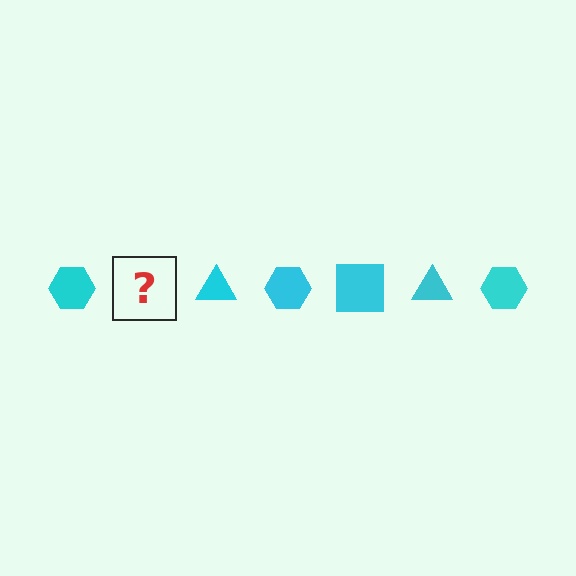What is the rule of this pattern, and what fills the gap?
The rule is that the pattern cycles through hexagon, square, triangle shapes in cyan. The gap should be filled with a cyan square.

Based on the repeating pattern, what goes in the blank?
The blank should be a cyan square.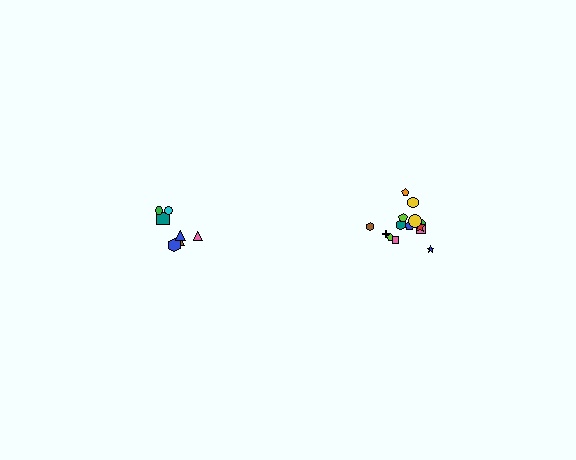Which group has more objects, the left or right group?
The right group.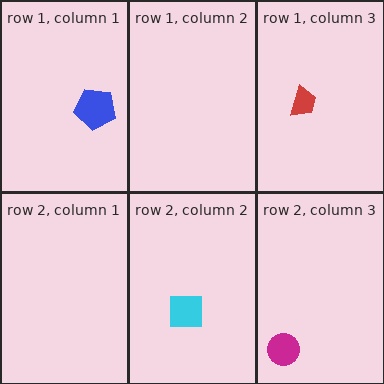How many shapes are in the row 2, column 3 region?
1.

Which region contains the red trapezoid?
The row 1, column 3 region.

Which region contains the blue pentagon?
The row 1, column 1 region.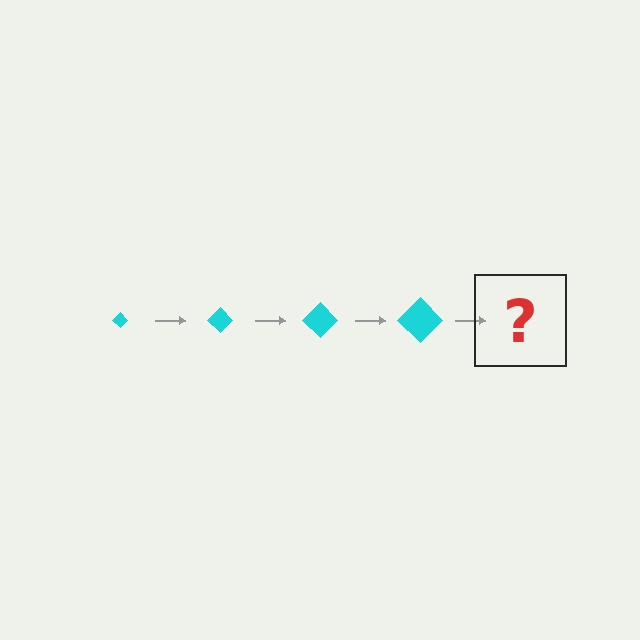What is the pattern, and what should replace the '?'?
The pattern is that the diamond gets progressively larger each step. The '?' should be a cyan diamond, larger than the previous one.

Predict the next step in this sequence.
The next step is a cyan diamond, larger than the previous one.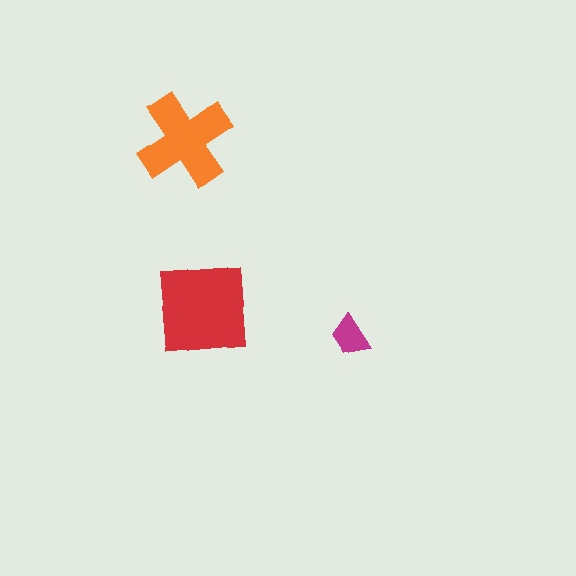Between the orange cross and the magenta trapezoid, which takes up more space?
The orange cross.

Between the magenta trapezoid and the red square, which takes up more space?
The red square.